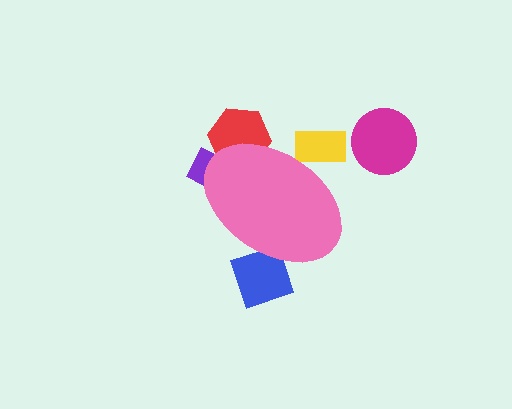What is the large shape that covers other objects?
A pink ellipse.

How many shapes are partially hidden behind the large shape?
4 shapes are partially hidden.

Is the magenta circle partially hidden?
No, the magenta circle is fully visible.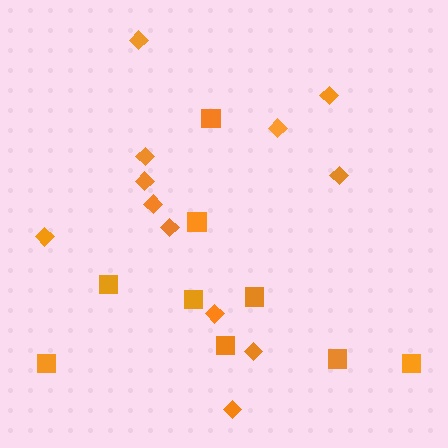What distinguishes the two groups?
There are 2 groups: one group of squares (9) and one group of diamonds (12).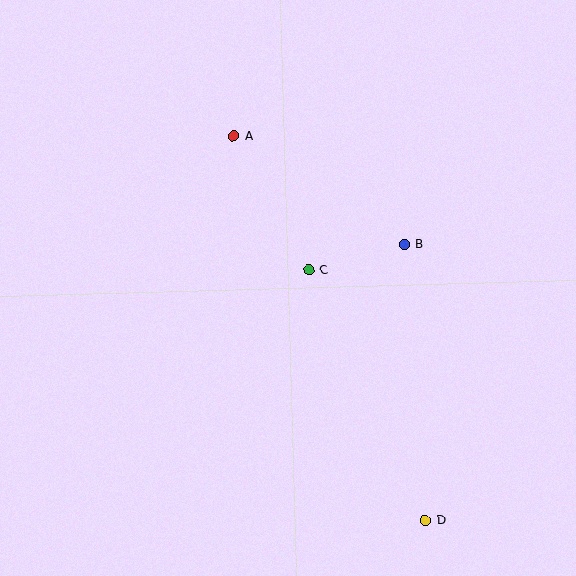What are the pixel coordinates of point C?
Point C is at (309, 270).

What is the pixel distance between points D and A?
The distance between D and A is 429 pixels.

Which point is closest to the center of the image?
Point C at (309, 270) is closest to the center.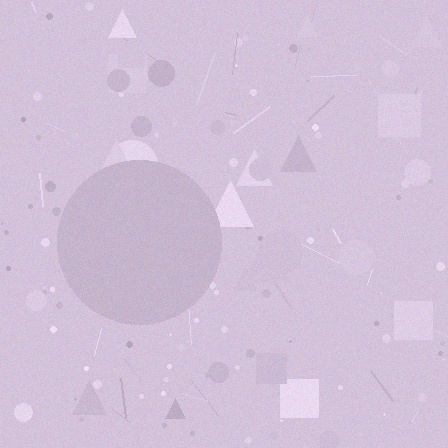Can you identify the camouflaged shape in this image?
The camouflaged shape is a circle.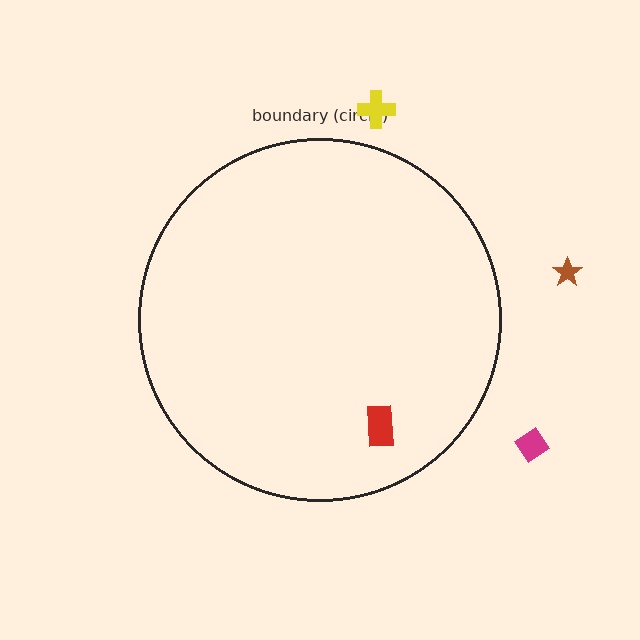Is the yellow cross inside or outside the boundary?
Outside.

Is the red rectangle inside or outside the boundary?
Inside.